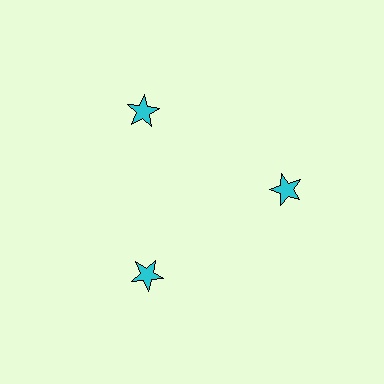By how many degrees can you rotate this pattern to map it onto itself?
The pattern maps onto itself every 120 degrees of rotation.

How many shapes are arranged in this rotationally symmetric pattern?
There are 3 shapes, arranged in 3 groups of 1.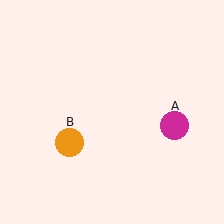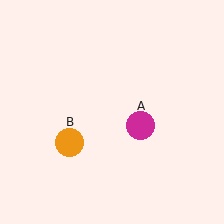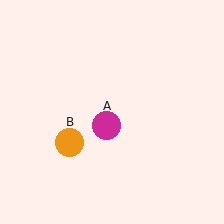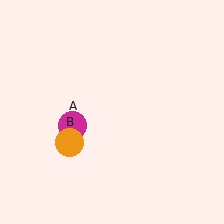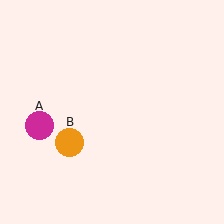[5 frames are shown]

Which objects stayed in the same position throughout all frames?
Orange circle (object B) remained stationary.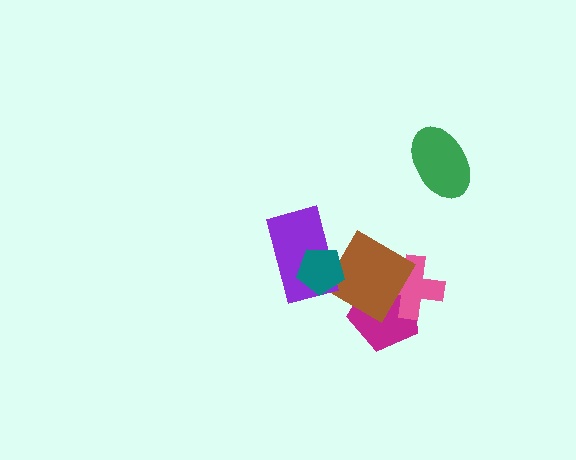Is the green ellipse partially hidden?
No, no other shape covers it.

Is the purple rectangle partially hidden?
Yes, it is partially covered by another shape.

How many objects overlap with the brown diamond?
4 objects overlap with the brown diamond.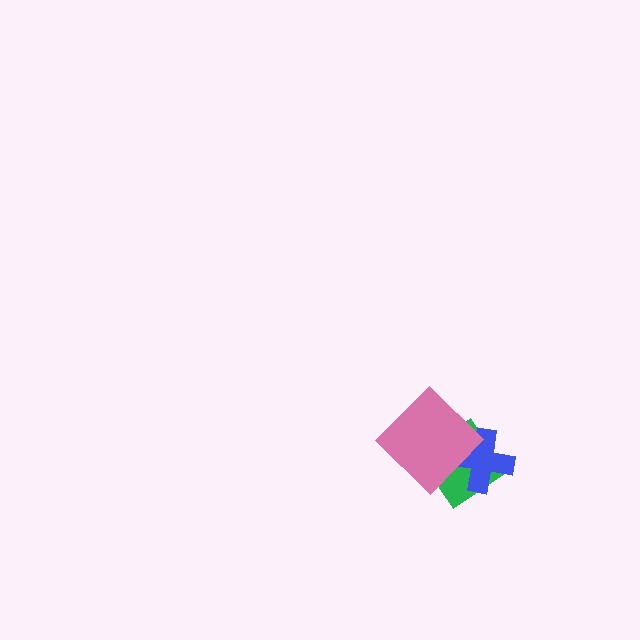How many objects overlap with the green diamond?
2 objects overlap with the green diamond.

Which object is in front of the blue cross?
The pink diamond is in front of the blue cross.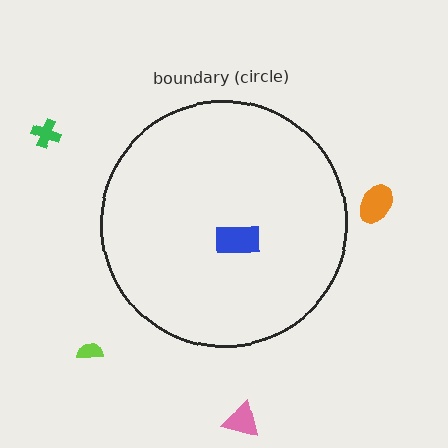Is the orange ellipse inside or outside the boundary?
Outside.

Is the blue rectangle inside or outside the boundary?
Inside.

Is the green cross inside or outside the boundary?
Outside.